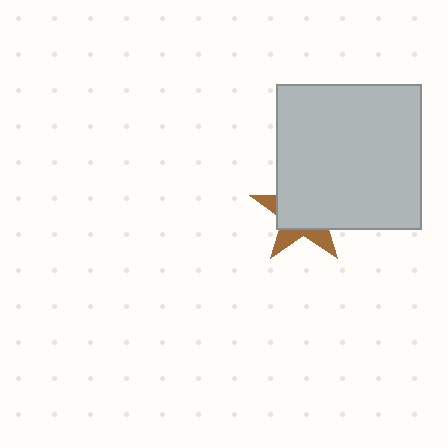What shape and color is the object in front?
The object in front is a light gray square.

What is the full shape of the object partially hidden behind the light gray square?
The partially hidden object is a brown star.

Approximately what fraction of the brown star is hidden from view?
Roughly 68% of the brown star is hidden behind the light gray square.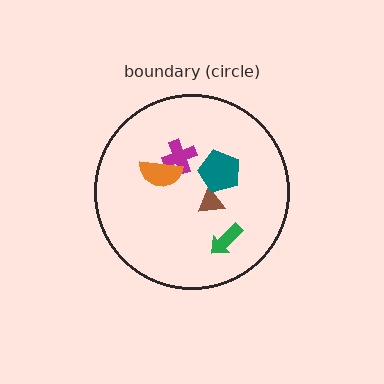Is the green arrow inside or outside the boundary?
Inside.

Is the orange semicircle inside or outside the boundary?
Inside.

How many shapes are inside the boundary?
5 inside, 0 outside.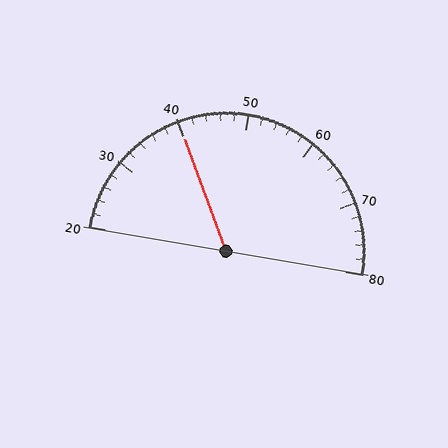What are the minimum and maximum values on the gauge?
The gauge ranges from 20 to 80.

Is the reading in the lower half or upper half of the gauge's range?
The reading is in the lower half of the range (20 to 80).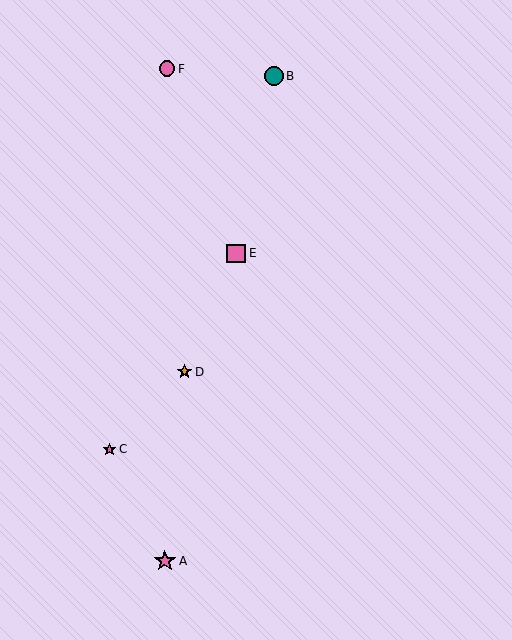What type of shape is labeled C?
Shape C is a pink star.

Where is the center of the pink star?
The center of the pink star is at (110, 449).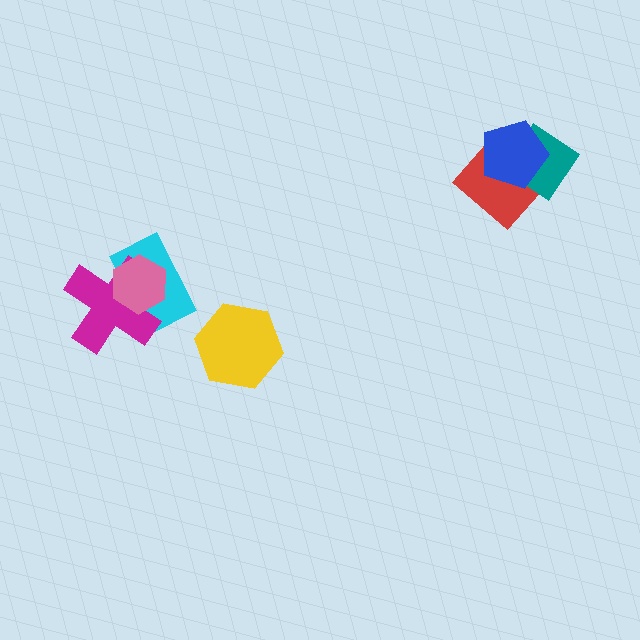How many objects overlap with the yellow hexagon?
0 objects overlap with the yellow hexagon.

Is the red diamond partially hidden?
Yes, it is partially covered by another shape.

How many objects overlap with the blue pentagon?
2 objects overlap with the blue pentagon.